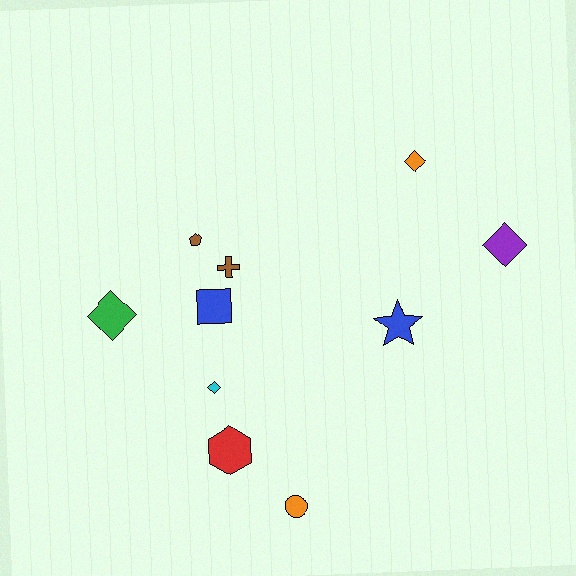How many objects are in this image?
There are 10 objects.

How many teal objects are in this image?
There are no teal objects.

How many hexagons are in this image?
There is 1 hexagon.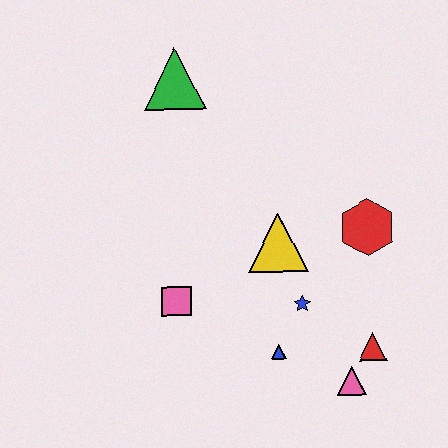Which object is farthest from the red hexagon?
The green triangle is farthest from the red hexagon.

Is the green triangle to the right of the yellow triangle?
No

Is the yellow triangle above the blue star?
Yes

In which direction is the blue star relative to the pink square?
The blue star is to the right of the pink square.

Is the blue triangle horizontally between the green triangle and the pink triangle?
Yes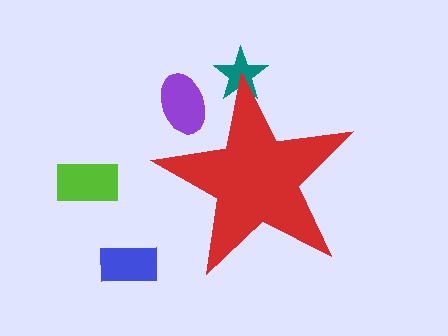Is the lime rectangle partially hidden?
No, the lime rectangle is fully visible.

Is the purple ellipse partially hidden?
Yes, the purple ellipse is partially hidden behind the red star.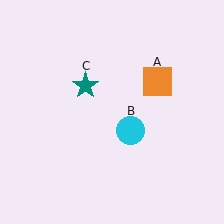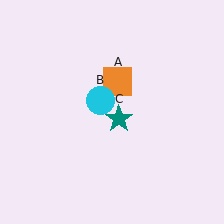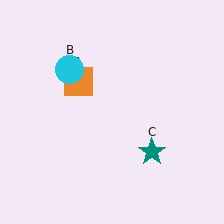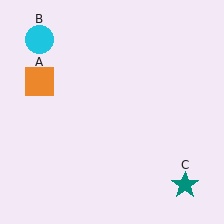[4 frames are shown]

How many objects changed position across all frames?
3 objects changed position: orange square (object A), cyan circle (object B), teal star (object C).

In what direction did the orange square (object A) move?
The orange square (object A) moved left.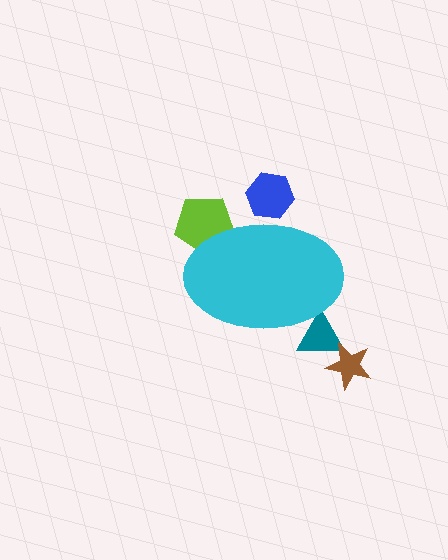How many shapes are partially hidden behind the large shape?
3 shapes are partially hidden.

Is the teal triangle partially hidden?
Yes, the teal triangle is partially hidden behind the cyan ellipse.